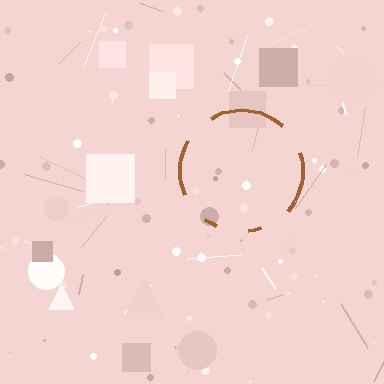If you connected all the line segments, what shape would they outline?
They would outline a circle.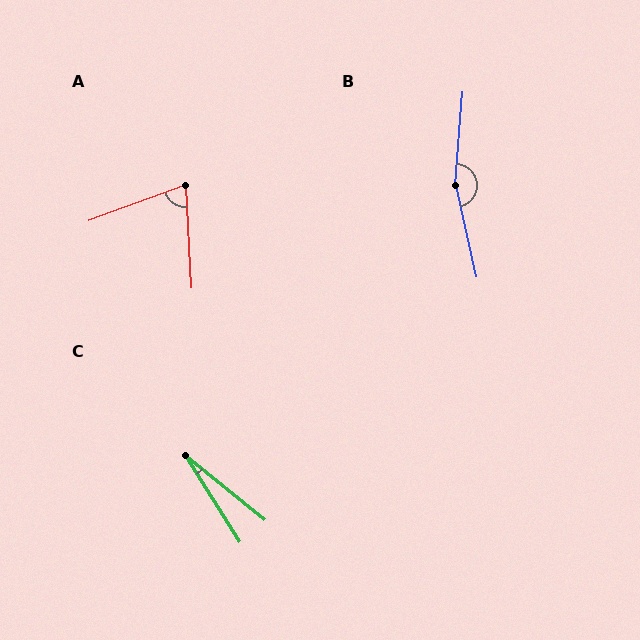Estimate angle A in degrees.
Approximately 73 degrees.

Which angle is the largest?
B, at approximately 163 degrees.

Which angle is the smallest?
C, at approximately 19 degrees.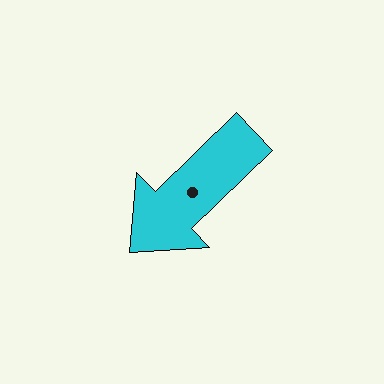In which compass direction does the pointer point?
Southwest.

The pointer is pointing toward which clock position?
Roughly 8 o'clock.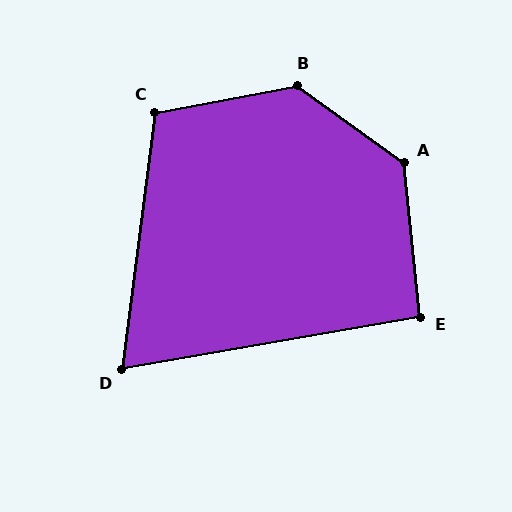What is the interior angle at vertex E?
Approximately 94 degrees (approximately right).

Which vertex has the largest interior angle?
B, at approximately 133 degrees.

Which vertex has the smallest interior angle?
D, at approximately 73 degrees.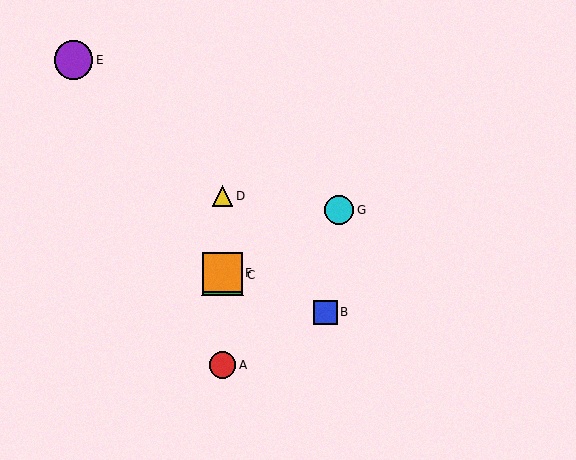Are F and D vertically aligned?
Yes, both are at x≈222.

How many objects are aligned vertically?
4 objects (A, C, D, F) are aligned vertically.